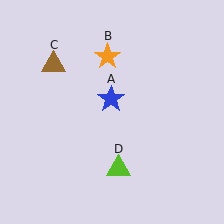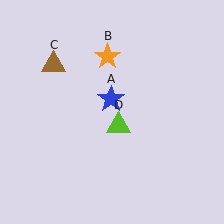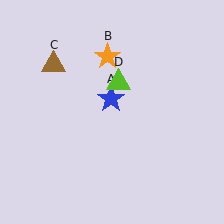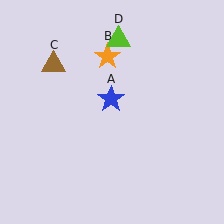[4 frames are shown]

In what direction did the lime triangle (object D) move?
The lime triangle (object D) moved up.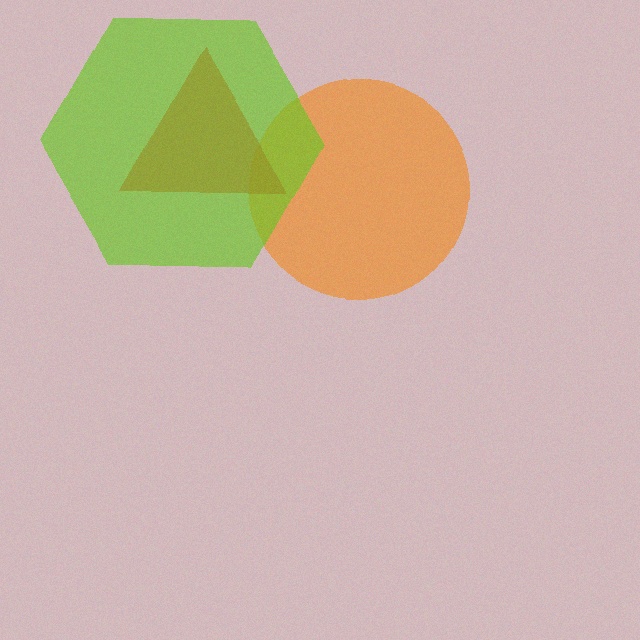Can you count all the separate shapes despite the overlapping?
Yes, there are 3 separate shapes.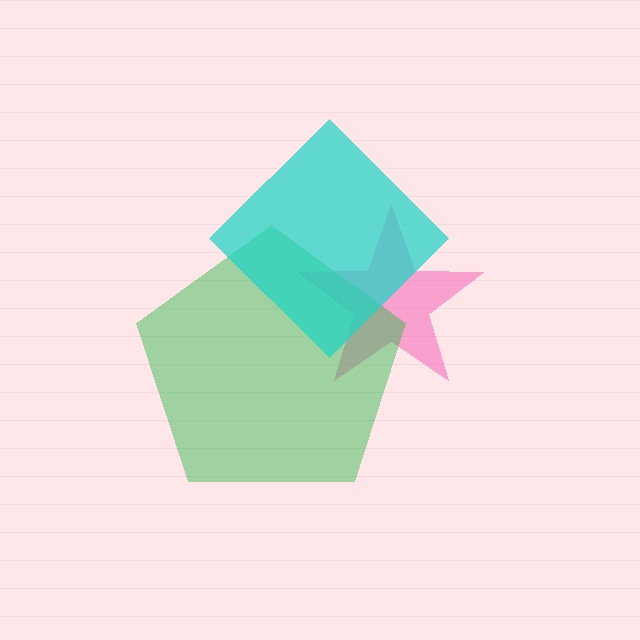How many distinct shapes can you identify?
There are 3 distinct shapes: a pink star, a green pentagon, a cyan diamond.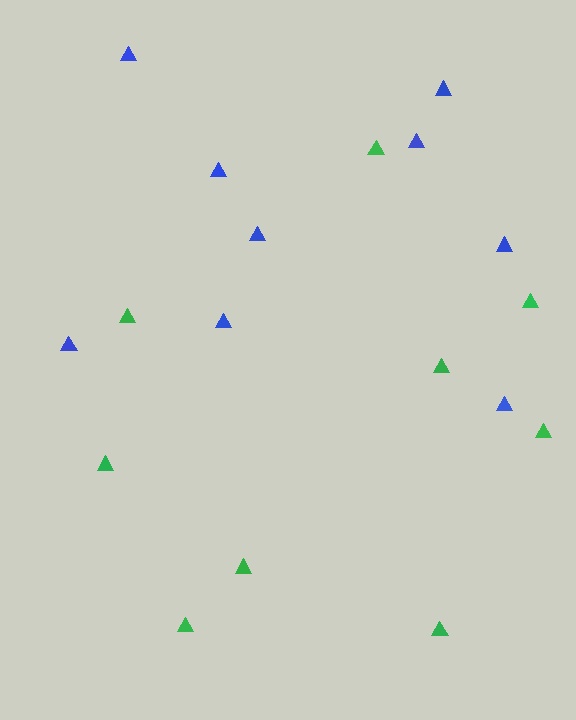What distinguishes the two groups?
There are 2 groups: one group of blue triangles (9) and one group of green triangles (9).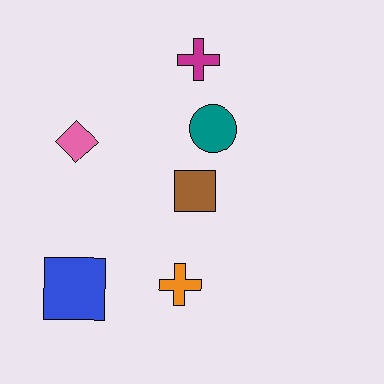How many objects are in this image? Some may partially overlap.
There are 6 objects.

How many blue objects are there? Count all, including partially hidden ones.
There is 1 blue object.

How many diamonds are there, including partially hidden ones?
There is 1 diamond.